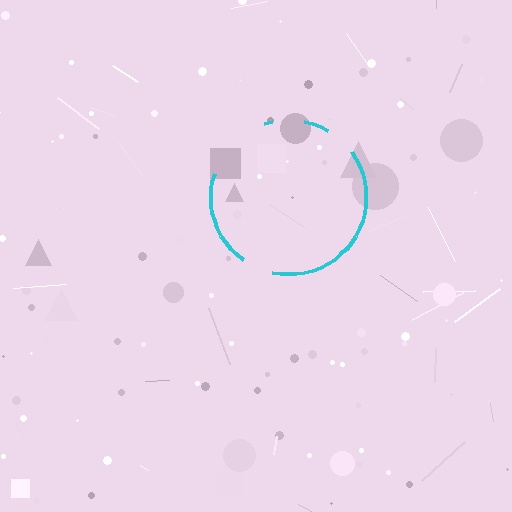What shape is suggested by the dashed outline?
The dashed outline suggests a circle.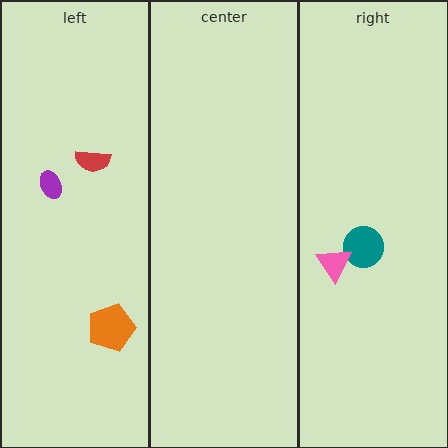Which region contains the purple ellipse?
The left region.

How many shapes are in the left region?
3.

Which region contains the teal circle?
The right region.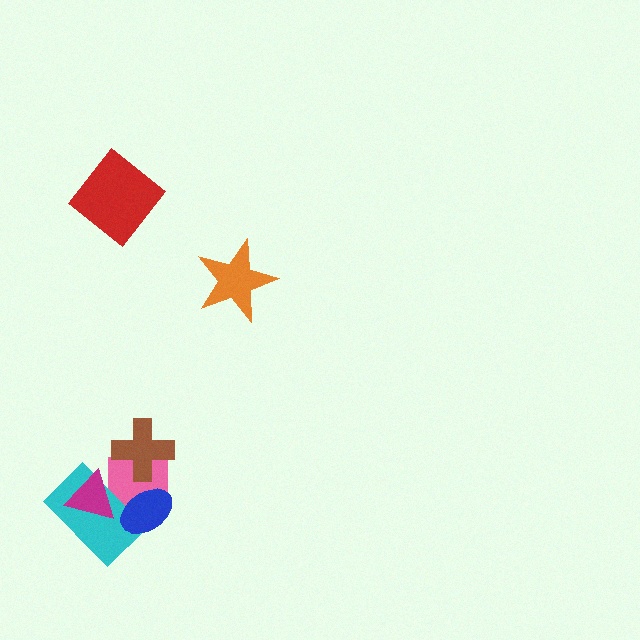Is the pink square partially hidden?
Yes, it is partially covered by another shape.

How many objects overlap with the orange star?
0 objects overlap with the orange star.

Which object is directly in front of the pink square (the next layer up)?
The cyan rectangle is directly in front of the pink square.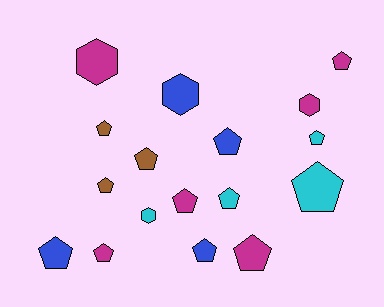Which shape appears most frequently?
Pentagon, with 13 objects.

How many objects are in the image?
There are 17 objects.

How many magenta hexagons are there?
There are 2 magenta hexagons.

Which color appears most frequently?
Magenta, with 6 objects.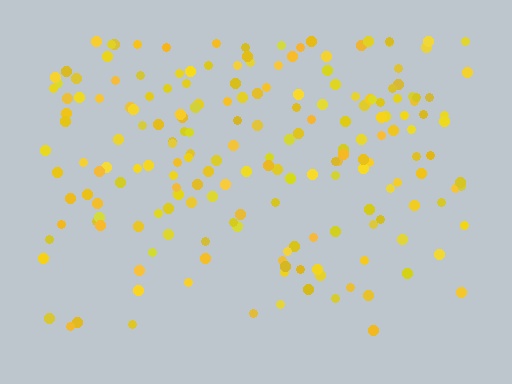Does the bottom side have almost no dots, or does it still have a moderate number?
Still a moderate number, just noticeably fewer than the top.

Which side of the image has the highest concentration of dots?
The top.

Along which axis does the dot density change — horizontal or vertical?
Vertical.